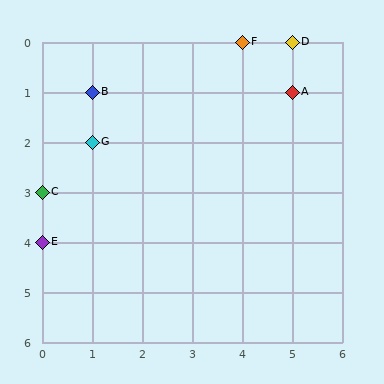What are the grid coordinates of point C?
Point C is at grid coordinates (0, 3).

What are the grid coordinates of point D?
Point D is at grid coordinates (5, 0).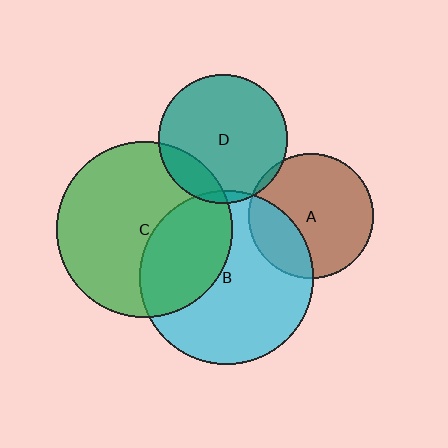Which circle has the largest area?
Circle C (green).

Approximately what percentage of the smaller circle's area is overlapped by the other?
Approximately 15%.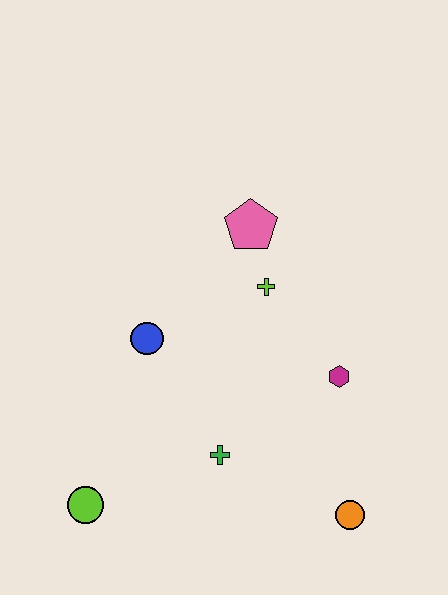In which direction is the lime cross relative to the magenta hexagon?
The lime cross is above the magenta hexagon.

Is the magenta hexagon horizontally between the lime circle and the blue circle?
No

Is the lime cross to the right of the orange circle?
No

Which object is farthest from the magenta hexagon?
The lime circle is farthest from the magenta hexagon.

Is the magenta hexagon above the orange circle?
Yes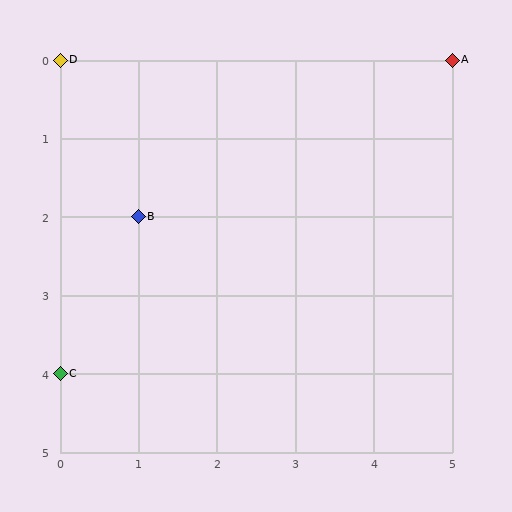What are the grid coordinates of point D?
Point D is at grid coordinates (0, 0).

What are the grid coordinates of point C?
Point C is at grid coordinates (0, 4).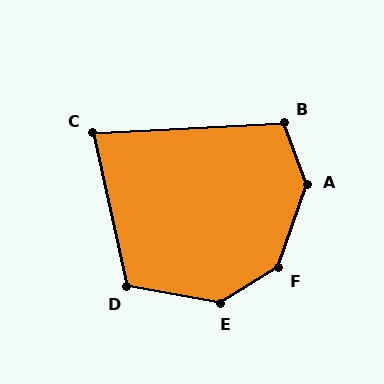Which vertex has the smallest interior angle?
C, at approximately 81 degrees.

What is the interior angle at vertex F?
Approximately 140 degrees (obtuse).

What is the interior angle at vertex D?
Approximately 112 degrees (obtuse).